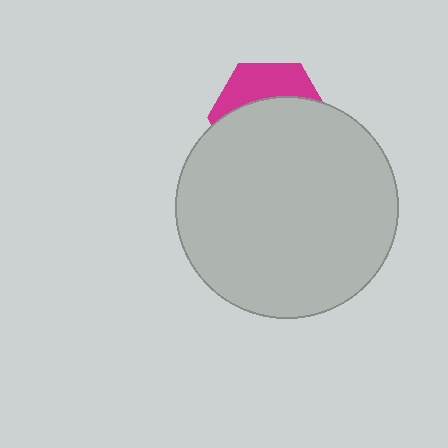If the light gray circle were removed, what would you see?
You would see the complete magenta hexagon.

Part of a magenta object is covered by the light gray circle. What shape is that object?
It is a hexagon.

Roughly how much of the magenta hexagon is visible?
A small part of it is visible (roughly 33%).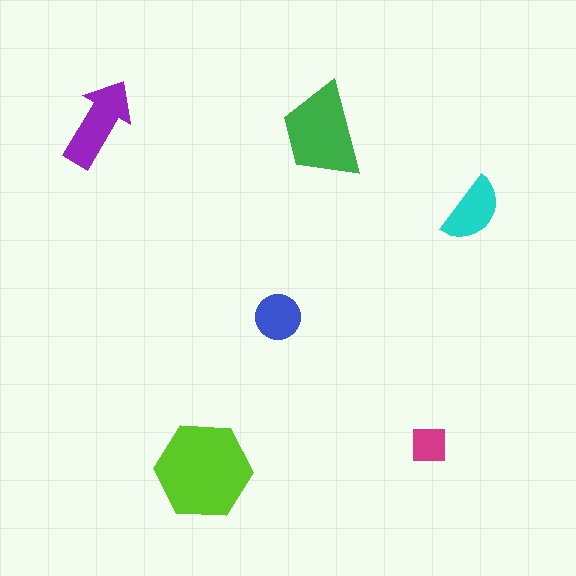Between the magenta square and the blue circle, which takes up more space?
The blue circle.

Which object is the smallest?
The magenta square.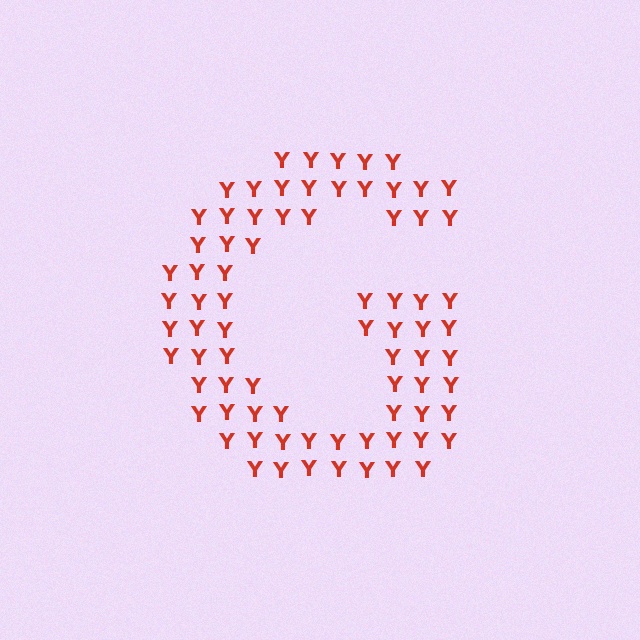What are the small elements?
The small elements are letter Y's.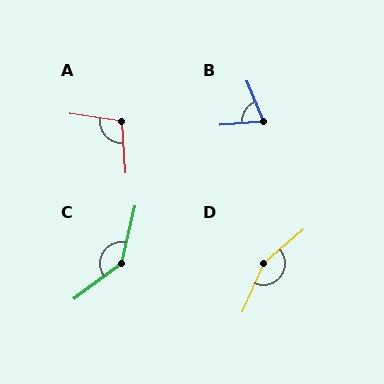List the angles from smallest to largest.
B (73°), A (102°), C (141°), D (154°).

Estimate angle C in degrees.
Approximately 141 degrees.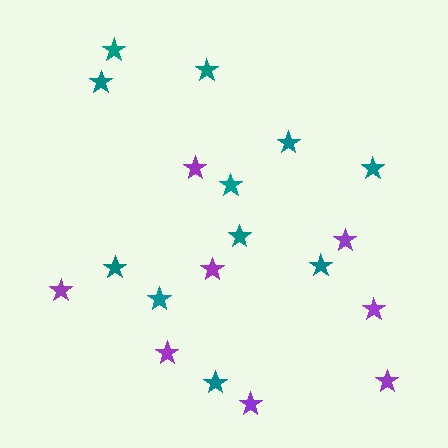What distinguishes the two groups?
There are 2 groups: one group of teal stars (11) and one group of purple stars (8).